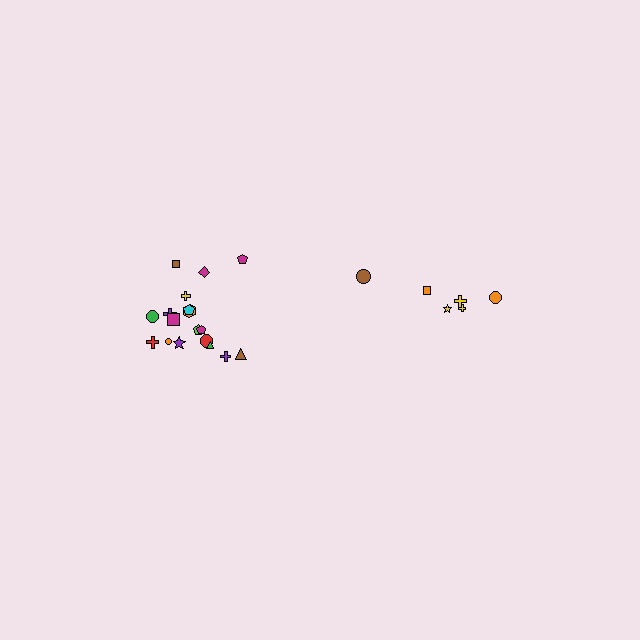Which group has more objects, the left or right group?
The left group.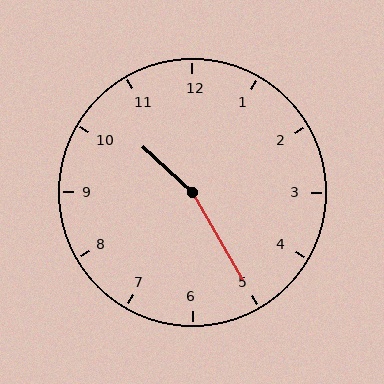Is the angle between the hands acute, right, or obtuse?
It is obtuse.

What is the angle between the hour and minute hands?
Approximately 162 degrees.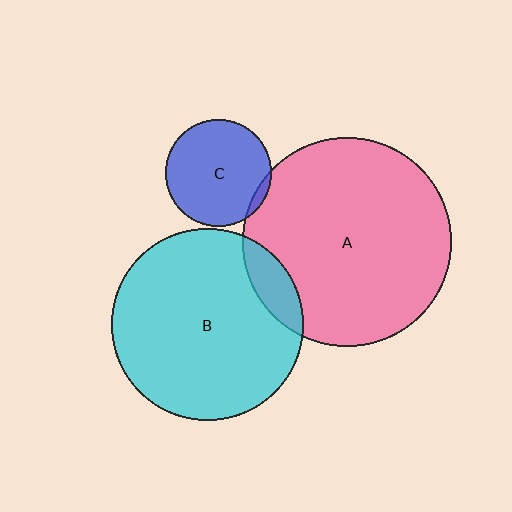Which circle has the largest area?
Circle A (pink).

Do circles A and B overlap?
Yes.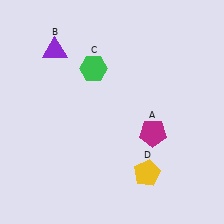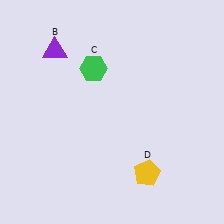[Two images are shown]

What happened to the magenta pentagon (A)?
The magenta pentagon (A) was removed in Image 2. It was in the bottom-right area of Image 1.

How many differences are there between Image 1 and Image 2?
There is 1 difference between the two images.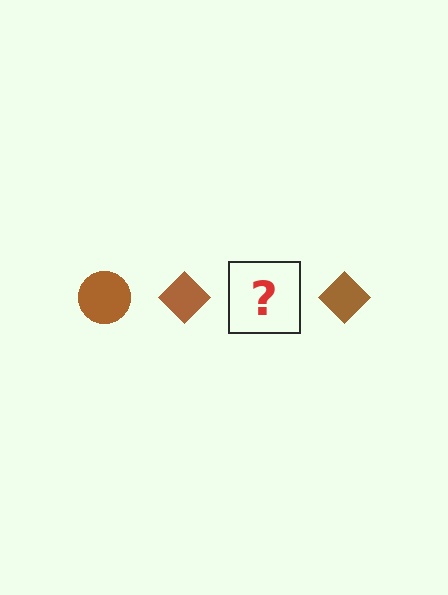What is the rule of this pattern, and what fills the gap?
The rule is that the pattern cycles through circle, diamond shapes in brown. The gap should be filled with a brown circle.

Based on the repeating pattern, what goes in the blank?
The blank should be a brown circle.